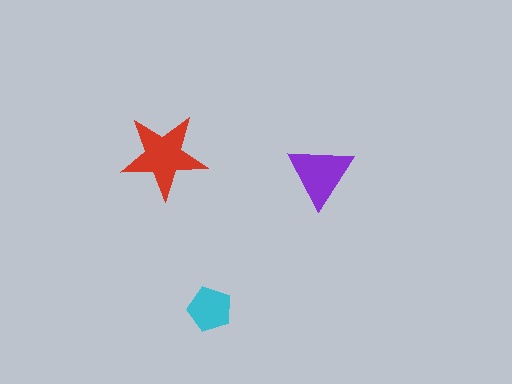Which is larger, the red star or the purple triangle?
The red star.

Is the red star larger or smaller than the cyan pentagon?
Larger.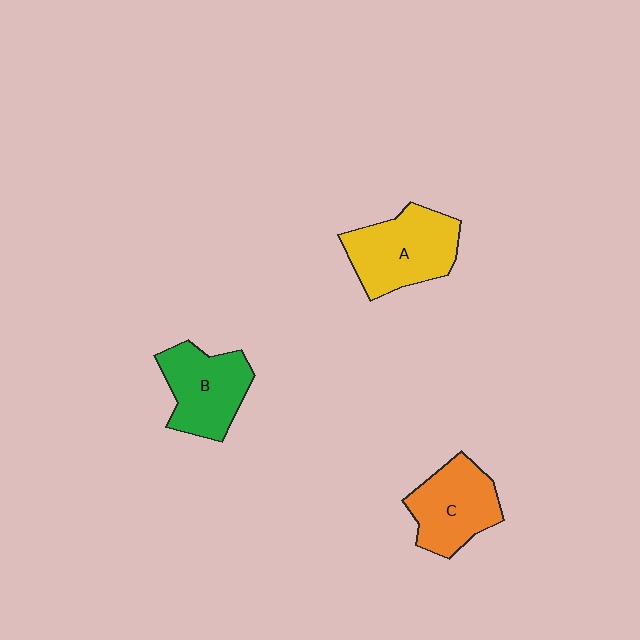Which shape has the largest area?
Shape A (yellow).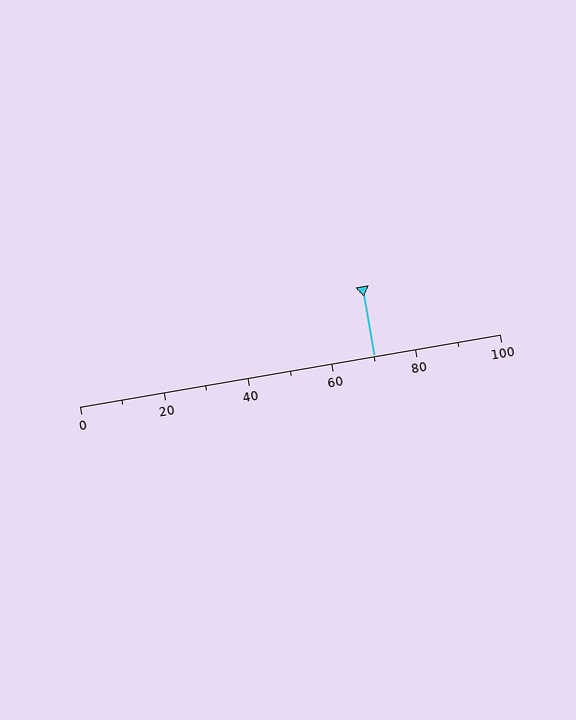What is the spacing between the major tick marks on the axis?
The major ticks are spaced 20 apart.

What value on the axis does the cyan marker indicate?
The marker indicates approximately 70.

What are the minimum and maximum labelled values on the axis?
The axis runs from 0 to 100.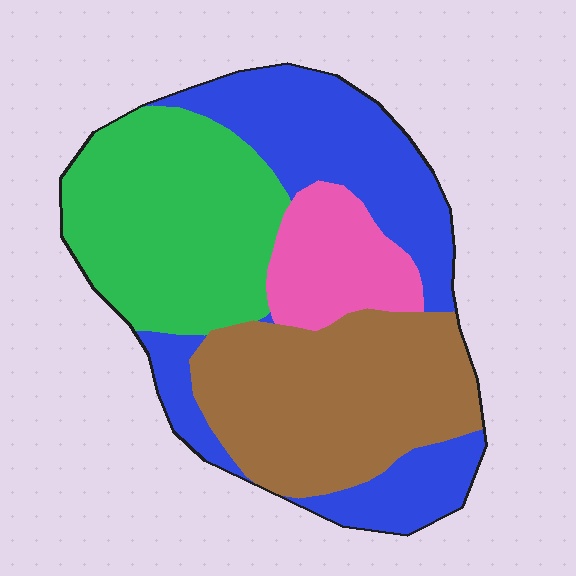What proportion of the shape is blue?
Blue covers 30% of the shape.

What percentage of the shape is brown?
Brown takes up about one third (1/3) of the shape.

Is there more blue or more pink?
Blue.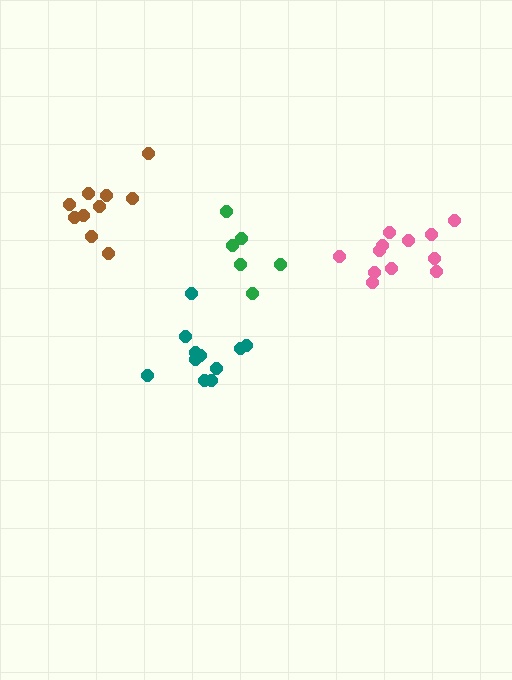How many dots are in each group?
Group 1: 10 dots, Group 2: 12 dots, Group 3: 11 dots, Group 4: 6 dots (39 total).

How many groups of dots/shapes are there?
There are 4 groups.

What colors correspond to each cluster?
The clusters are colored: brown, pink, teal, green.